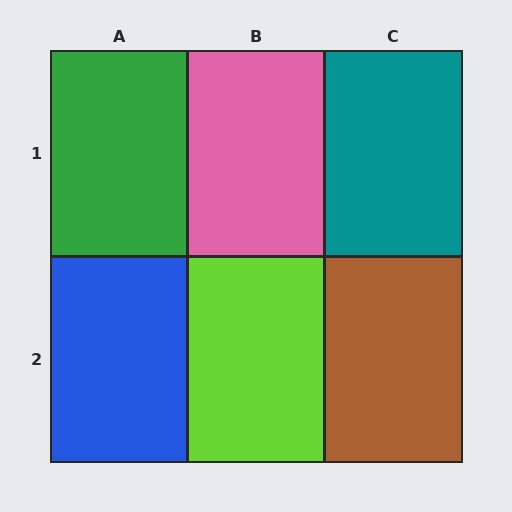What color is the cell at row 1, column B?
Pink.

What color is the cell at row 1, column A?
Green.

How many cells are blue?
1 cell is blue.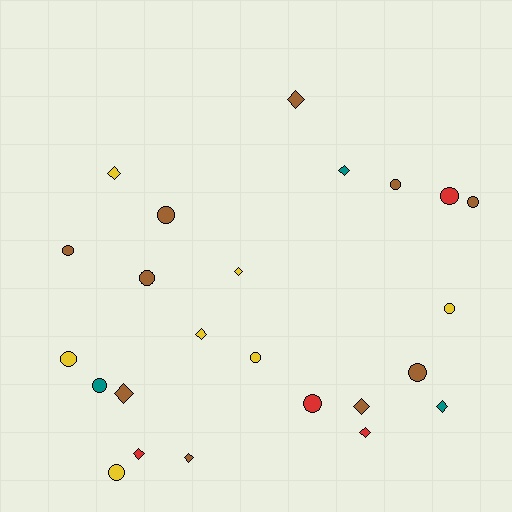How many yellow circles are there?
There are 4 yellow circles.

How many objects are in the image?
There are 24 objects.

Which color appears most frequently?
Brown, with 10 objects.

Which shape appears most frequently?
Circle, with 13 objects.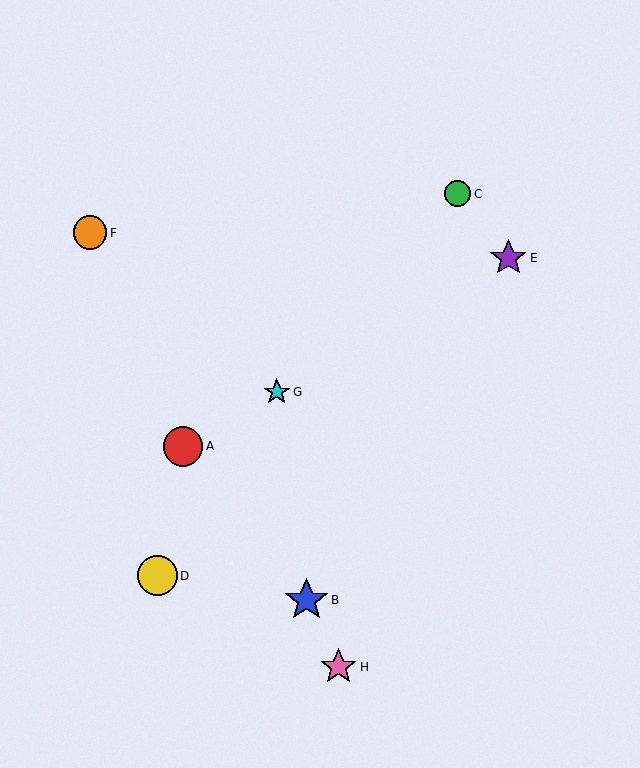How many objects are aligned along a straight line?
3 objects (A, E, G) are aligned along a straight line.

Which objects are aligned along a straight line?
Objects A, E, G are aligned along a straight line.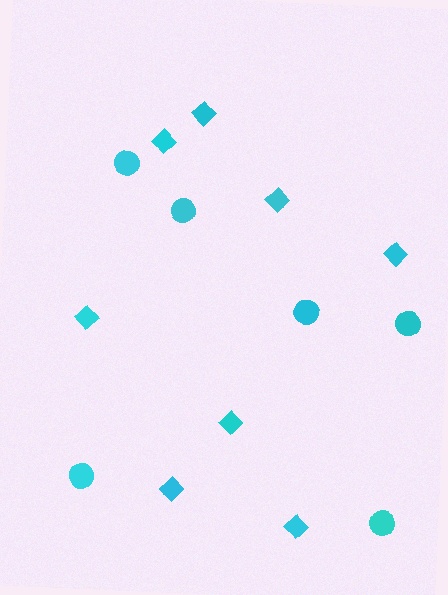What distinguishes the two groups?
There are 2 groups: one group of circles (6) and one group of diamonds (8).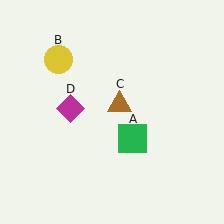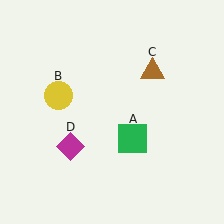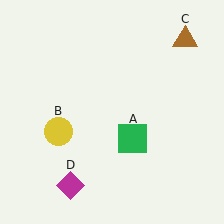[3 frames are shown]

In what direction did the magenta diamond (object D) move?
The magenta diamond (object D) moved down.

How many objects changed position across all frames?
3 objects changed position: yellow circle (object B), brown triangle (object C), magenta diamond (object D).